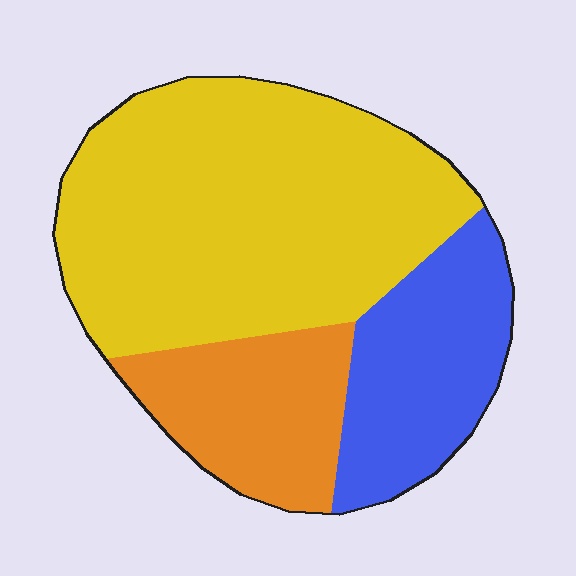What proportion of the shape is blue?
Blue covers about 20% of the shape.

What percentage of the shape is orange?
Orange covers roughly 20% of the shape.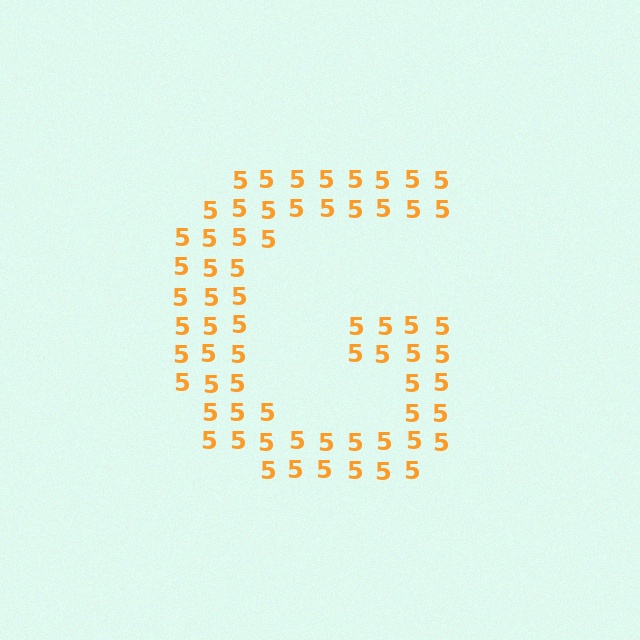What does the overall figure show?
The overall figure shows the letter G.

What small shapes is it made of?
It is made of small digit 5's.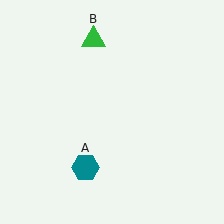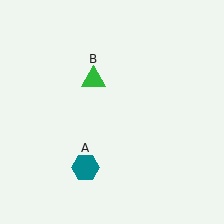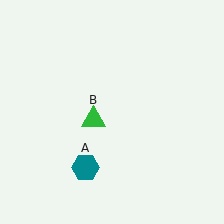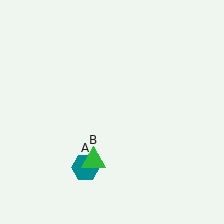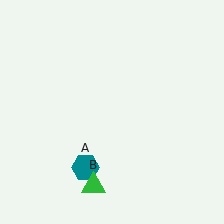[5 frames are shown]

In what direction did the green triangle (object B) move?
The green triangle (object B) moved down.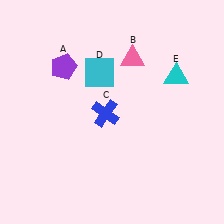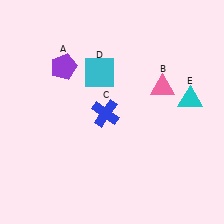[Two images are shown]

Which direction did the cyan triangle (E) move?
The cyan triangle (E) moved down.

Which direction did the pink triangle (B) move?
The pink triangle (B) moved right.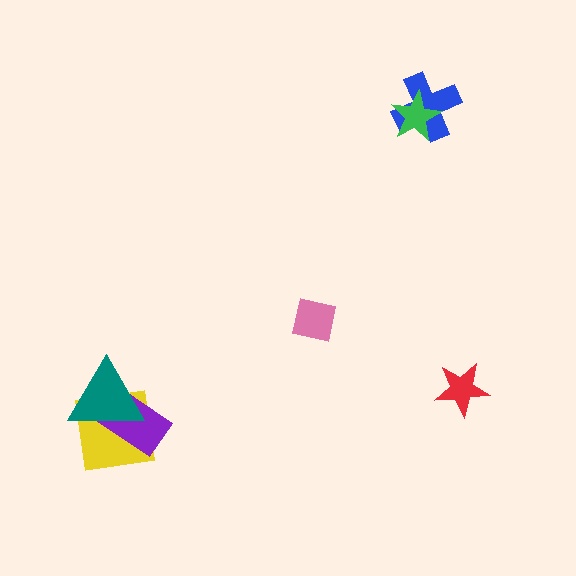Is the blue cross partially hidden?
Yes, it is partially covered by another shape.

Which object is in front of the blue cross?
The green star is in front of the blue cross.